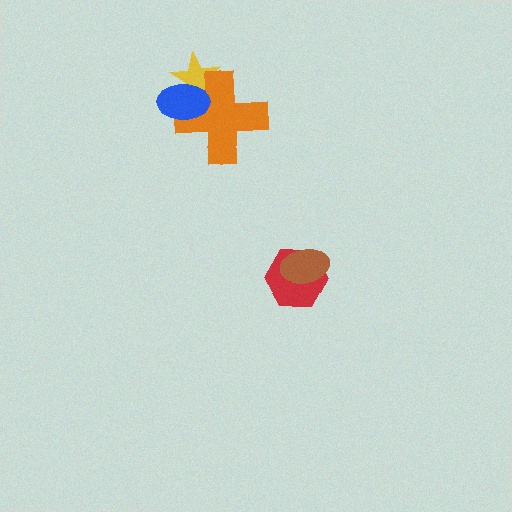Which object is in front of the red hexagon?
The brown ellipse is in front of the red hexagon.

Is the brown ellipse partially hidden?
No, no other shape covers it.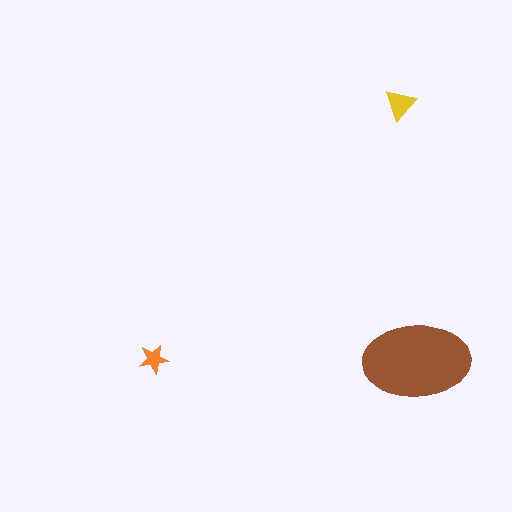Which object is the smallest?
The orange star.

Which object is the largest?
The brown ellipse.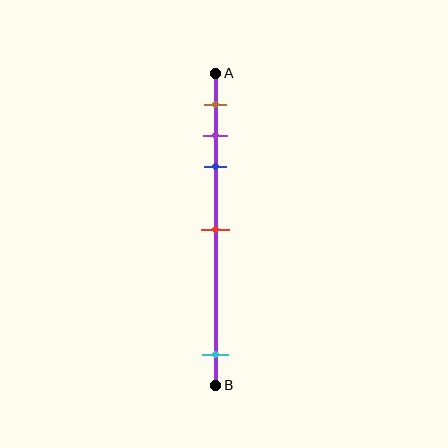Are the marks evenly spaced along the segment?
No, the marks are not evenly spaced.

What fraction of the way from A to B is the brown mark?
The brown mark is approximately 10% (0.1) of the way from A to B.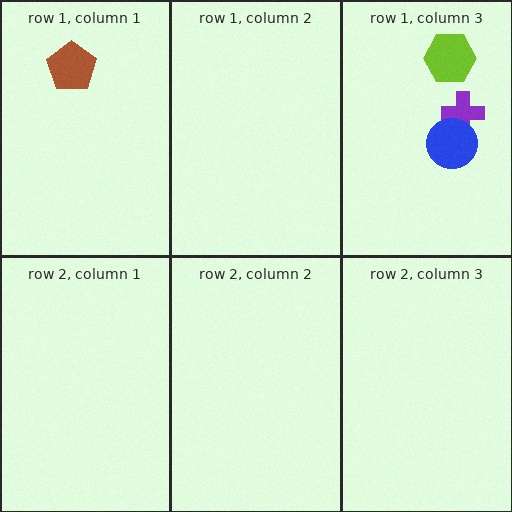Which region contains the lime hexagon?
The row 1, column 3 region.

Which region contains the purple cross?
The row 1, column 3 region.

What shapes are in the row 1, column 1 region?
The brown pentagon.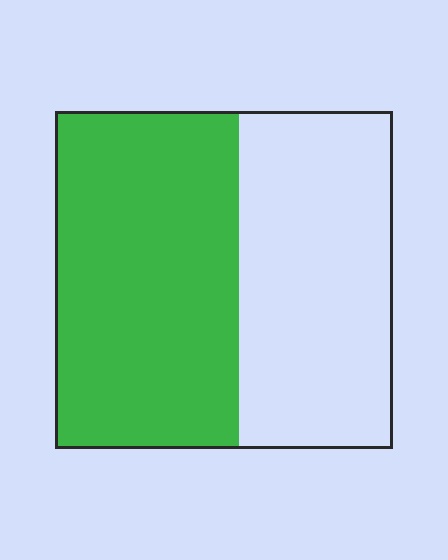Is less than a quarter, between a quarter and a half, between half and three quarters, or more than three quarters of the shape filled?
Between half and three quarters.